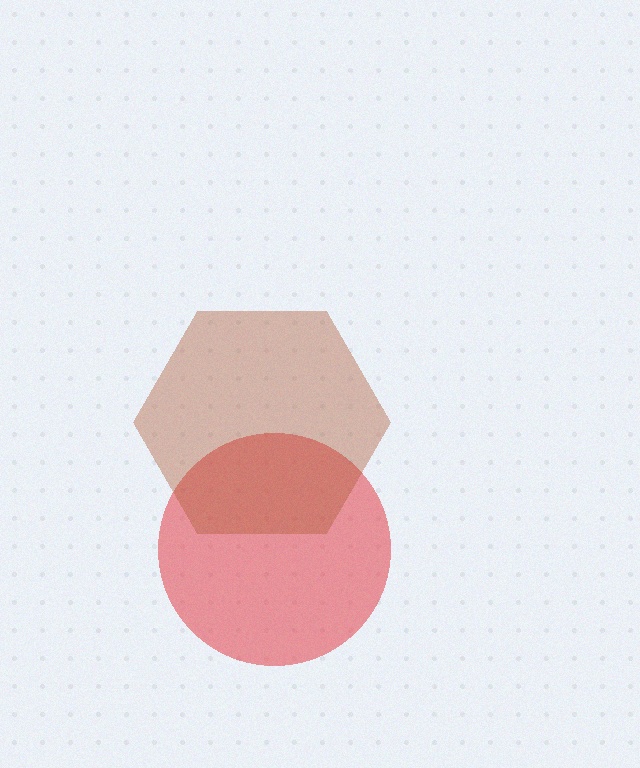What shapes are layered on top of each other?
The layered shapes are: a red circle, a brown hexagon.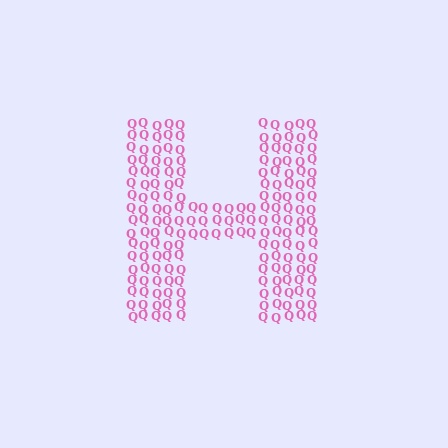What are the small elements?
The small elements are letter Q's.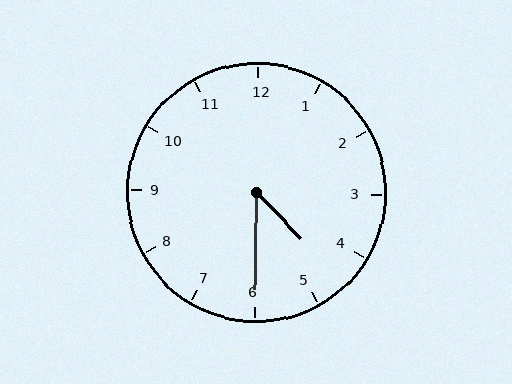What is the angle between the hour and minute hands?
Approximately 45 degrees.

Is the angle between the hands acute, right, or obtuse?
It is acute.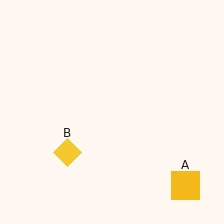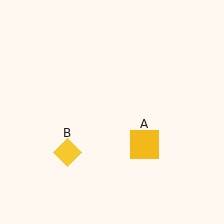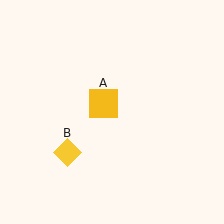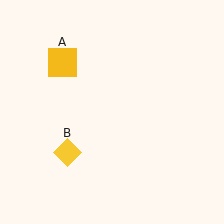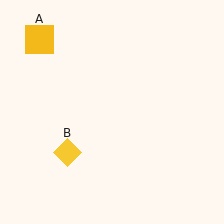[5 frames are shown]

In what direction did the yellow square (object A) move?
The yellow square (object A) moved up and to the left.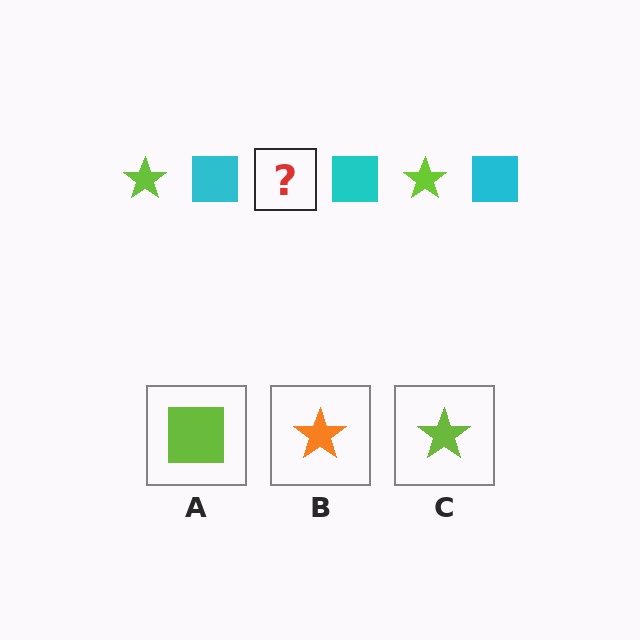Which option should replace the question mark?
Option C.